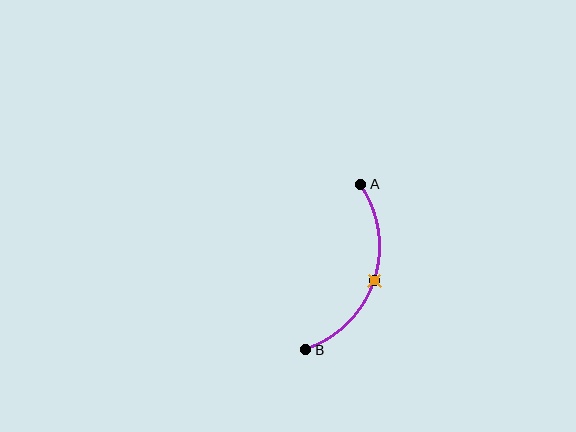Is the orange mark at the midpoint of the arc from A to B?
Yes. The orange mark lies on the arc at equal arc-length from both A and B — it is the arc midpoint.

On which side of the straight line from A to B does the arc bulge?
The arc bulges to the right of the straight line connecting A and B.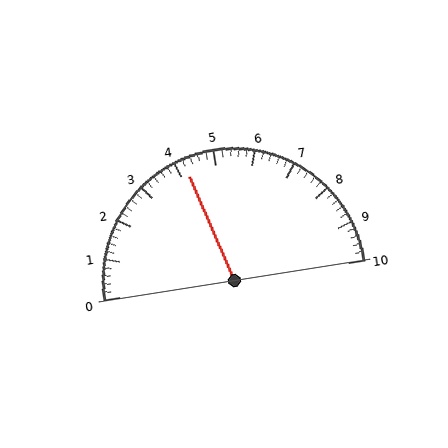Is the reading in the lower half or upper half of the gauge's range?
The reading is in the lower half of the range (0 to 10).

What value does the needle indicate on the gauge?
The needle indicates approximately 4.2.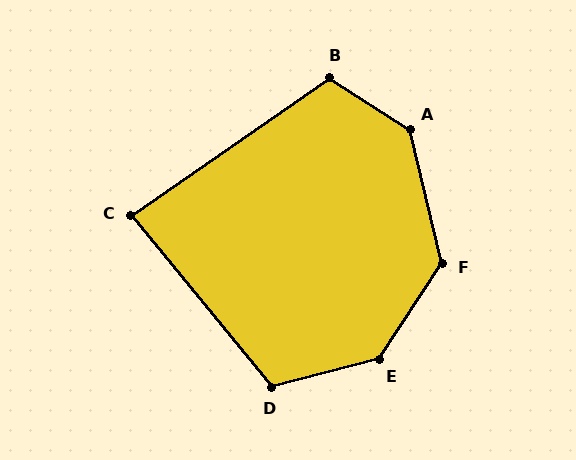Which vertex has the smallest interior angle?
C, at approximately 85 degrees.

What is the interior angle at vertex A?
Approximately 136 degrees (obtuse).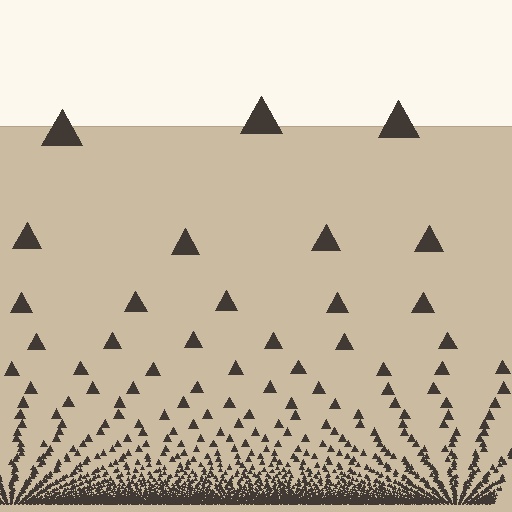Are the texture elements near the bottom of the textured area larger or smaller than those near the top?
Smaller. The gradient is inverted — elements near the bottom are smaller and denser.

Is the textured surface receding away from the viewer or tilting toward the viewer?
The surface appears to tilt toward the viewer. Texture elements get larger and sparser toward the top.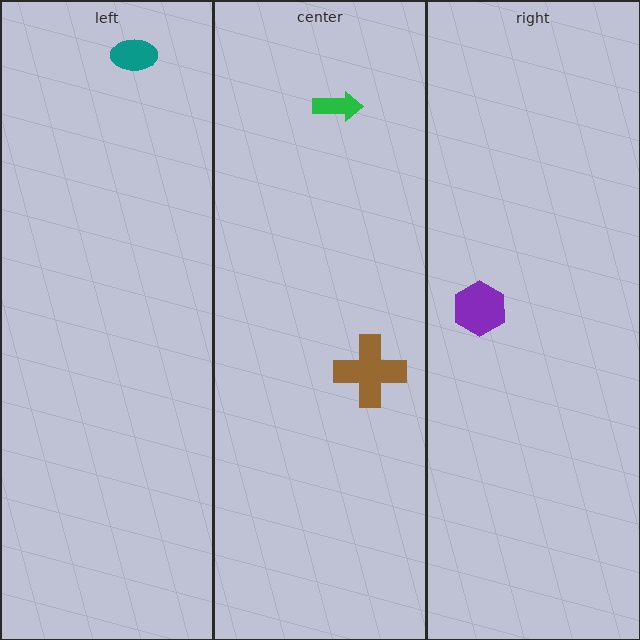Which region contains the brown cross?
The center region.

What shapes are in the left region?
The teal ellipse.